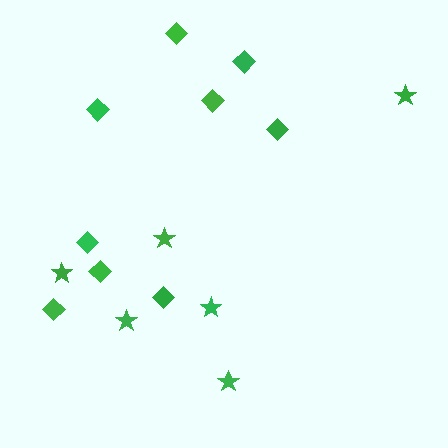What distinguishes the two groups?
There are 2 groups: one group of stars (6) and one group of diamonds (9).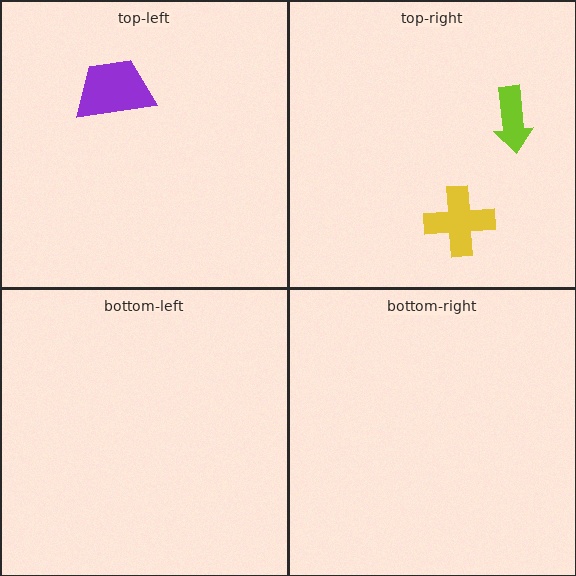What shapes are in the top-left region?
The purple trapezoid.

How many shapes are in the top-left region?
1.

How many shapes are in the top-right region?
2.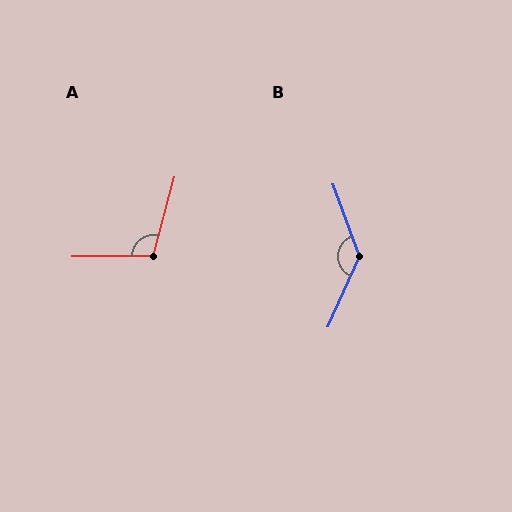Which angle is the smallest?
A, at approximately 105 degrees.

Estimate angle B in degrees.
Approximately 136 degrees.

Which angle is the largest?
B, at approximately 136 degrees.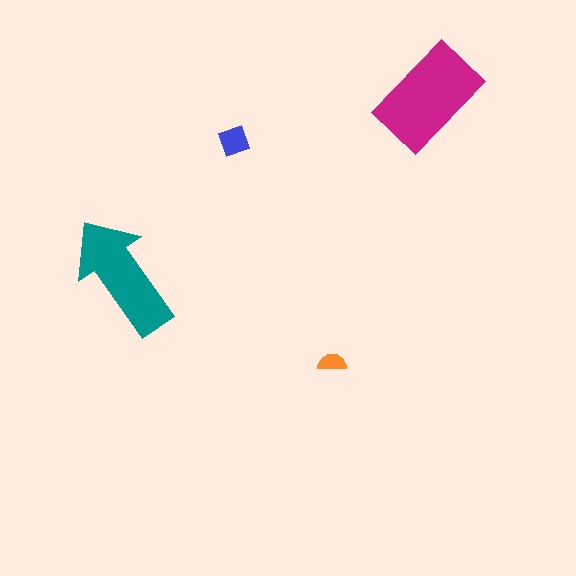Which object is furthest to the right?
The magenta rectangle is rightmost.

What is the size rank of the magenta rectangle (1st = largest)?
1st.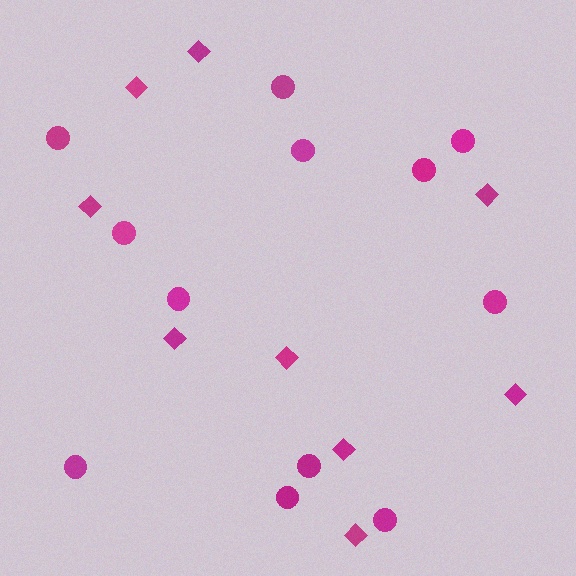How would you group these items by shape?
There are 2 groups: one group of diamonds (9) and one group of circles (12).